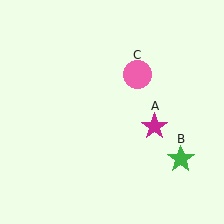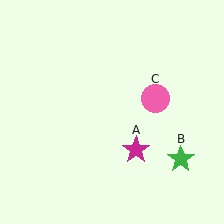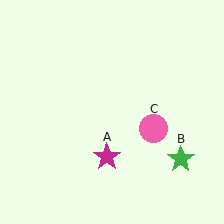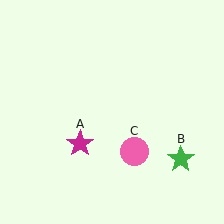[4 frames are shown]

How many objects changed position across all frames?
2 objects changed position: magenta star (object A), pink circle (object C).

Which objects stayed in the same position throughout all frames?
Green star (object B) remained stationary.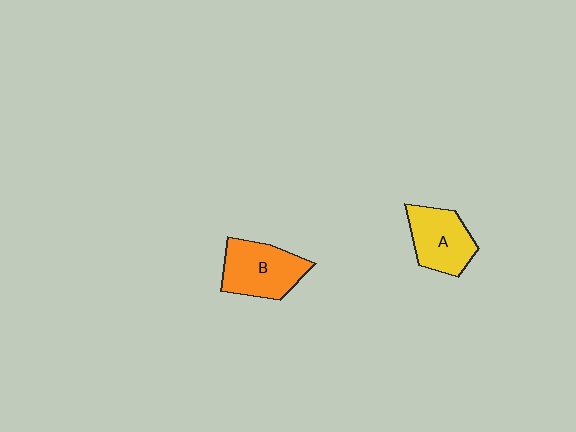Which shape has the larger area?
Shape B (orange).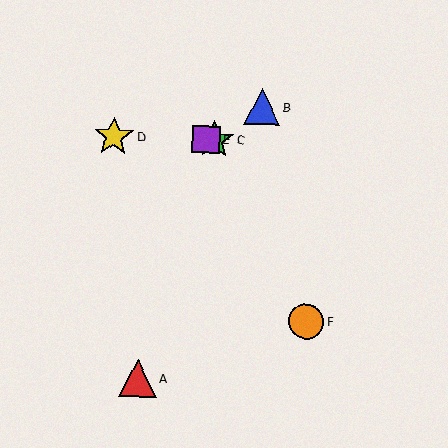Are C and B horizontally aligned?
No, C is at y≈140 and B is at y≈107.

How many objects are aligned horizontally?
3 objects (C, D, E) are aligned horizontally.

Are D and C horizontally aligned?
Yes, both are at y≈137.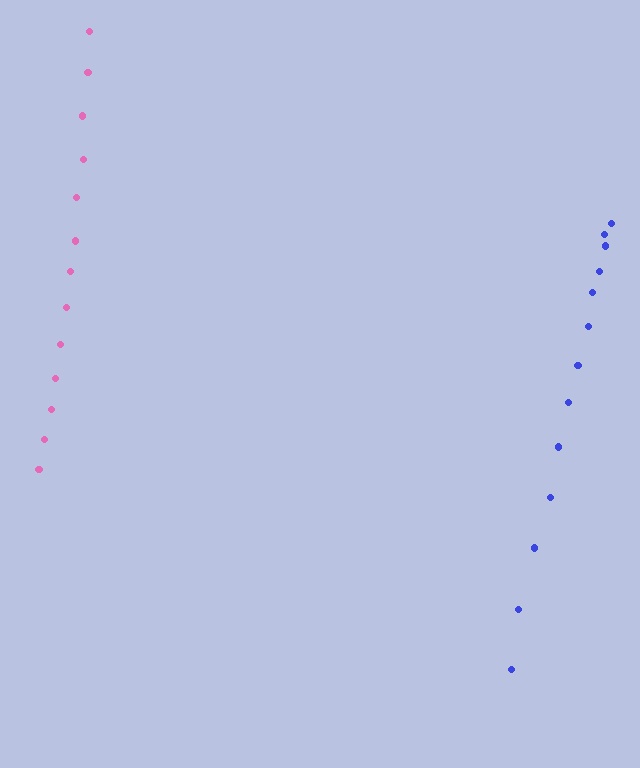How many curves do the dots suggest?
There are 2 distinct paths.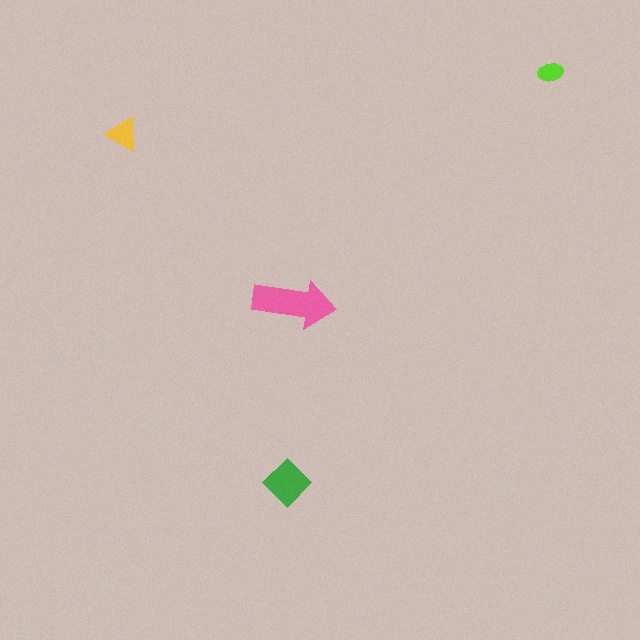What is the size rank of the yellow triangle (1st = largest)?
3rd.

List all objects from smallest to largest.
The lime ellipse, the yellow triangle, the green diamond, the pink arrow.